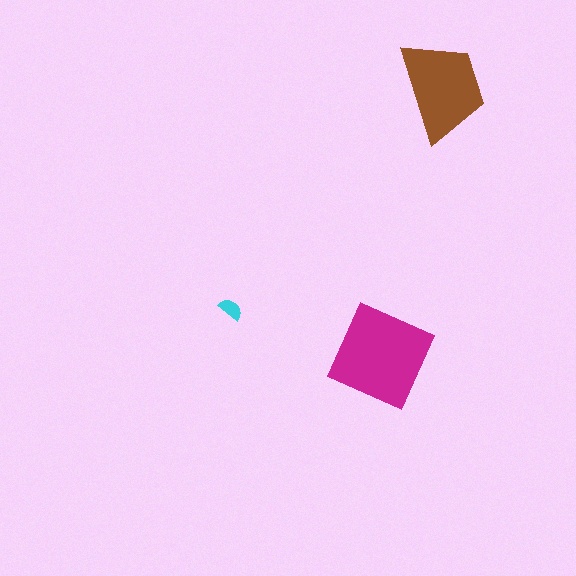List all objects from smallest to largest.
The cyan semicircle, the brown trapezoid, the magenta diamond.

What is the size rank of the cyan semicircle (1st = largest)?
3rd.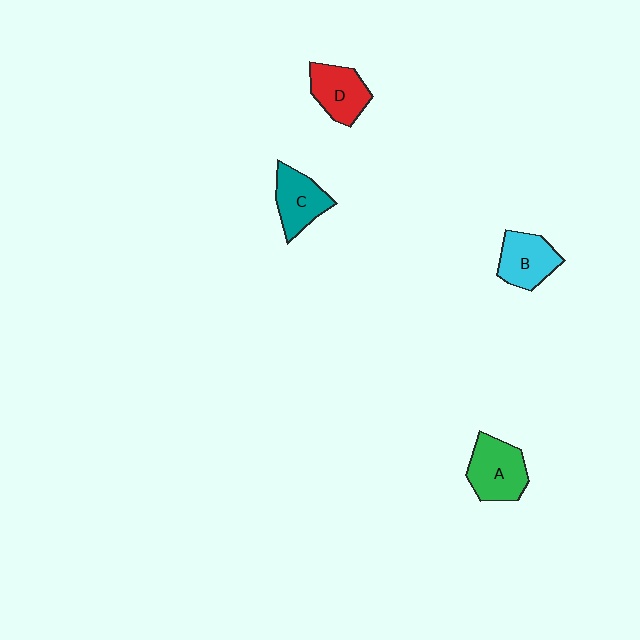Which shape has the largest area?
Shape A (green).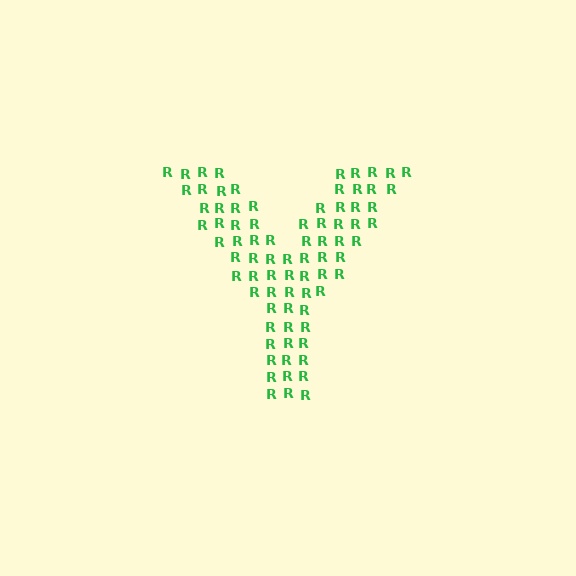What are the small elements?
The small elements are letter R's.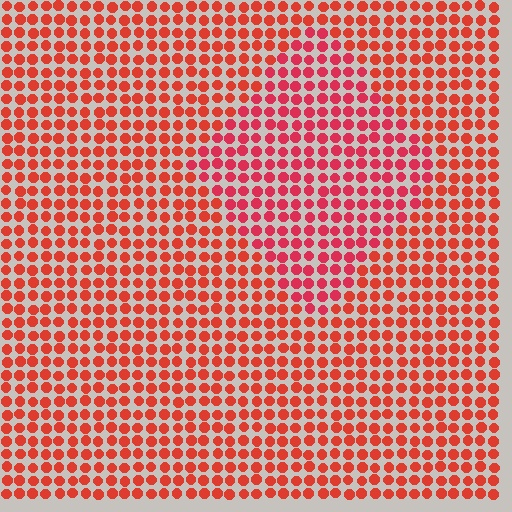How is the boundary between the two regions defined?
The boundary is defined purely by a slight shift in hue (about 18 degrees). Spacing, size, and orientation are identical on both sides.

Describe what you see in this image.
The image is filled with small red elements in a uniform arrangement. A diamond-shaped region is visible where the elements are tinted to a slightly different hue, forming a subtle color boundary.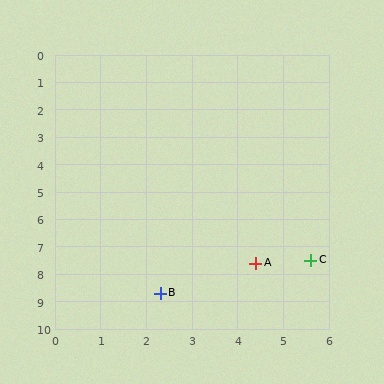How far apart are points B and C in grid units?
Points B and C are about 3.5 grid units apart.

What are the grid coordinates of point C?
Point C is at approximately (5.6, 7.5).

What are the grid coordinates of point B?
Point B is at approximately (2.3, 8.7).